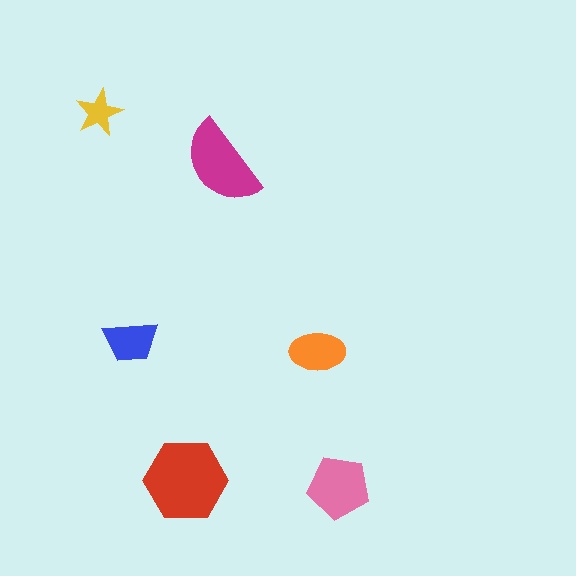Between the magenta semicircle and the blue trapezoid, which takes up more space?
The magenta semicircle.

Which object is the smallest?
The yellow star.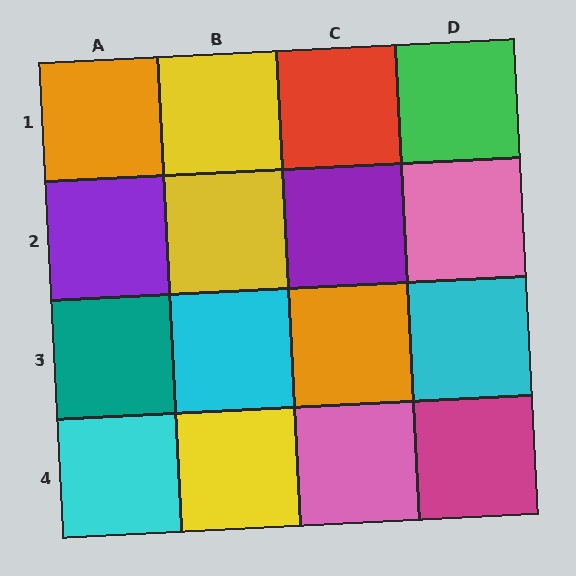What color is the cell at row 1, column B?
Yellow.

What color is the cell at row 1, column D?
Green.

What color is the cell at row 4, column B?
Yellow.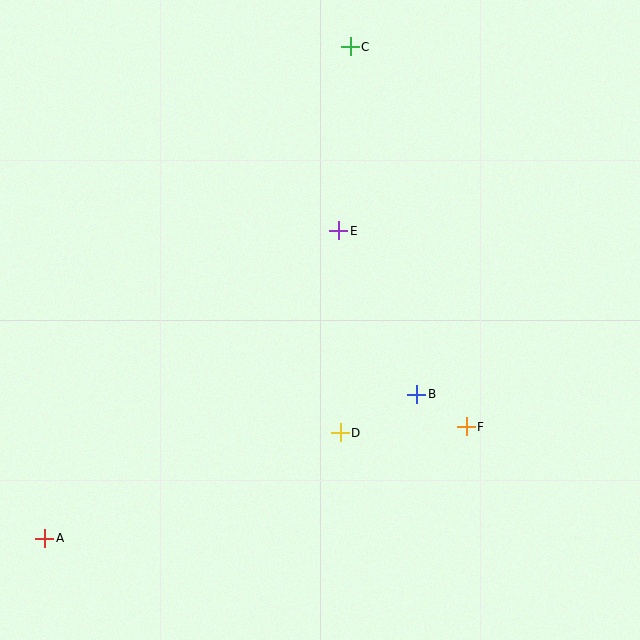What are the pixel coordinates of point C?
Point C is at (350, 47).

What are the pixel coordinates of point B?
Point B is at (417, 394).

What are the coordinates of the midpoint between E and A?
The midpoint between E and A is at (192, 385).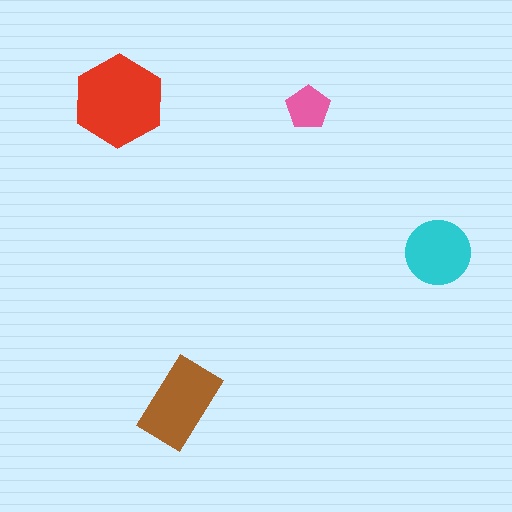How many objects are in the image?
There are 4 objects in the image.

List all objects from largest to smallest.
The red hexagon, the brown rectangle, the cyan circle, the pink pentagon.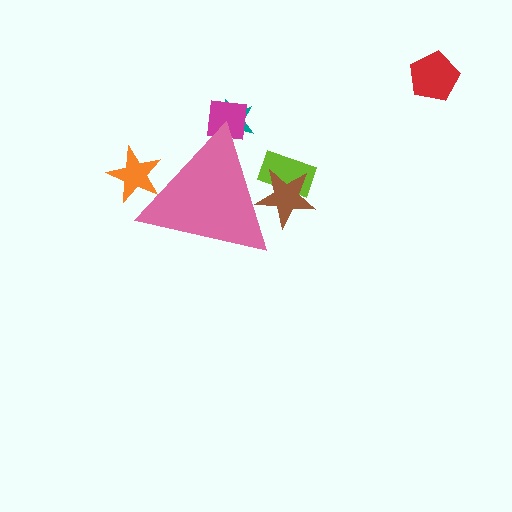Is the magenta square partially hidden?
Yes, the magenta square is partially hidden behind the pink triangle.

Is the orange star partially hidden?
Yes, the orange star is partially hidden behind the pink triangle.